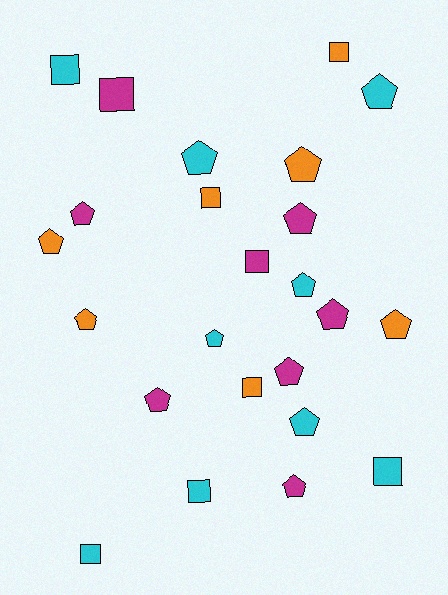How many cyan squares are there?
There are 4 cyan squares.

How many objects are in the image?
There are 24 objects.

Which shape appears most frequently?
Pentagon, with 15 objects.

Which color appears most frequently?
Cyan, with 9 objects.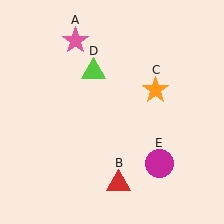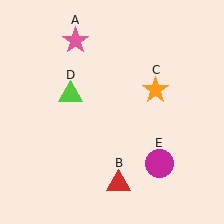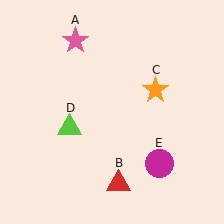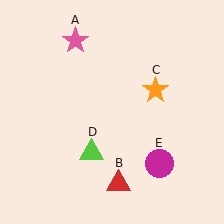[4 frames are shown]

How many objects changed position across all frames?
1 object changed position: lime triangle (object D).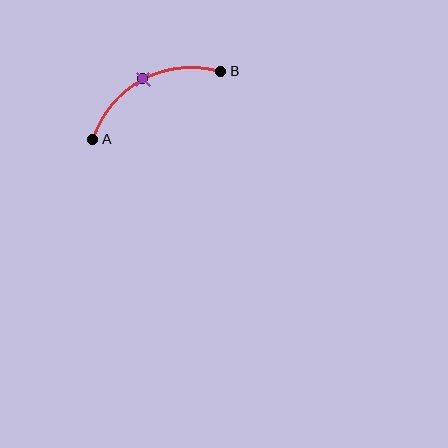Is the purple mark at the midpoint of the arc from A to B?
Yes. The purple mark lies on the arc at equal arc-length from both A and B — it is the arc midpoint.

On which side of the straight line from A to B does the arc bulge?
The arc bulges above the straight line connecting A and B.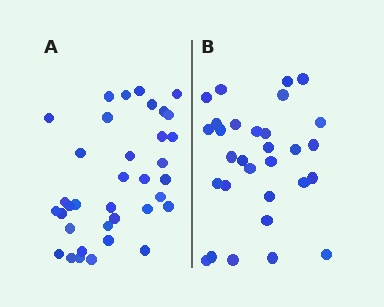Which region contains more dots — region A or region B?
Region A (the left region) has more dots.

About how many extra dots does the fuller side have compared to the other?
Region A has about 6 more dots than region B.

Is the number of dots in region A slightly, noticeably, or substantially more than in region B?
Region A has only slightly more — the two regions are fairly close. The ratio is roughly 1.2 to 1.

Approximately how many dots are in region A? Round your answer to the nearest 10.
About 40 dots. (The exact count is 36, which rounds to 40.)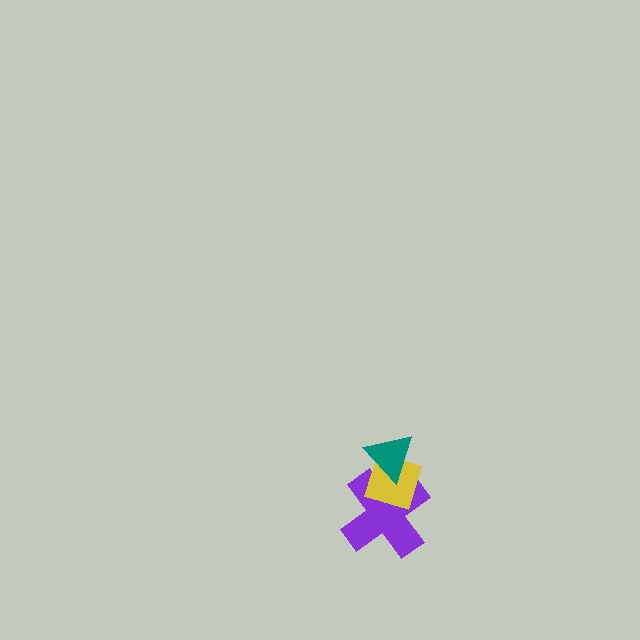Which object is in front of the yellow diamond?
The teal triangle is in front of the yellow diamond.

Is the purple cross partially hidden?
Yes, it is partially covered by another shape.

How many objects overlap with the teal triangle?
2 objects overlap with the teal triangle.